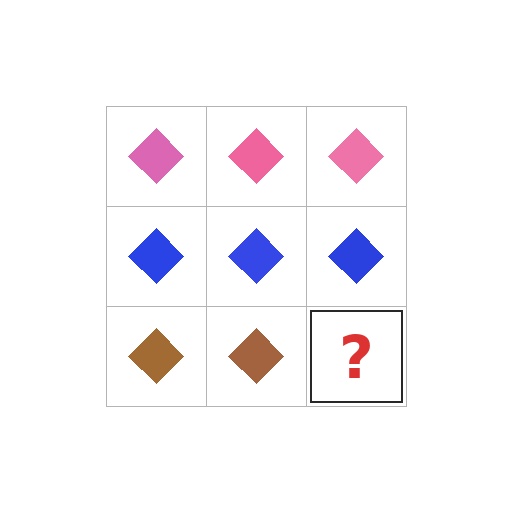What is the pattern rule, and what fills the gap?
The rule is that each row has a consistent color. The gap should be filled with a brown diamond.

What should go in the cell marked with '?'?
The missing cell should contain a brown diamond.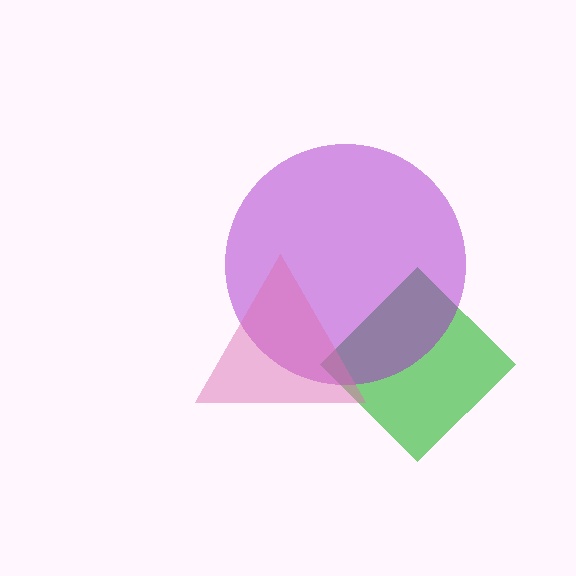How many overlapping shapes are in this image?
There are 3 overlapping shapes in the image.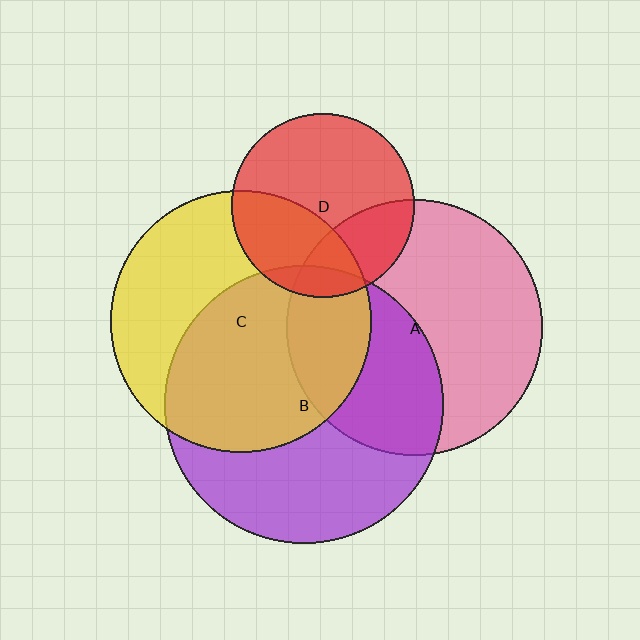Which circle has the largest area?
Circle B (purple).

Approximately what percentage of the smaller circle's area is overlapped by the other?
Approximately 55%.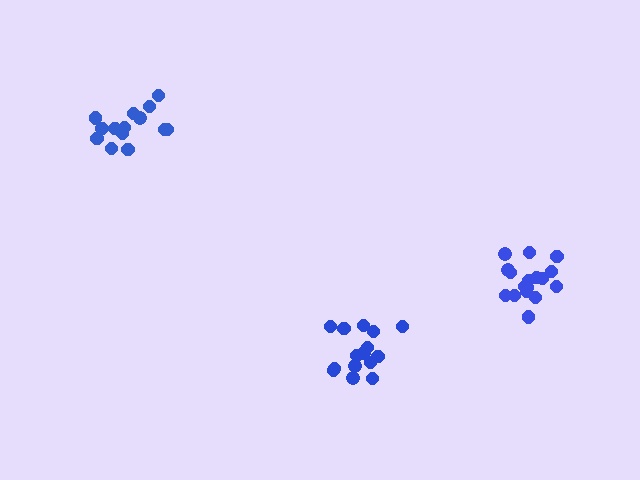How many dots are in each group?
Group 1: 14 dots, Group 2: 17 dots, Group 3: 15 dots (46 total).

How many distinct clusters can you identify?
There are 3 distinct clusters.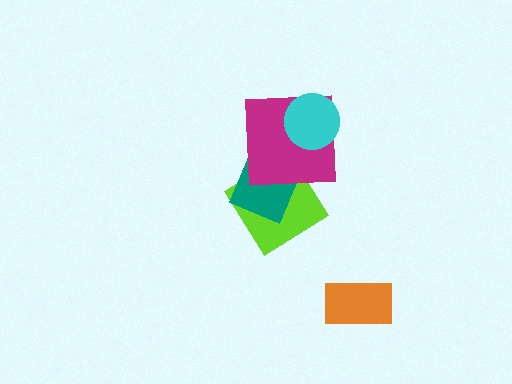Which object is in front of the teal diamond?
The magenta square is in front of the teal diamond.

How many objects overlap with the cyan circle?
1 object overlaps with the cyan circle.